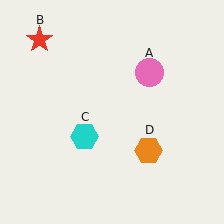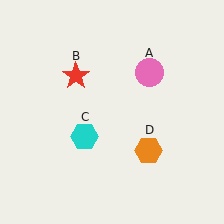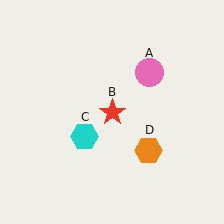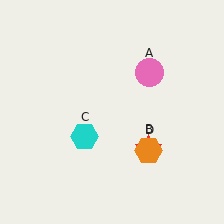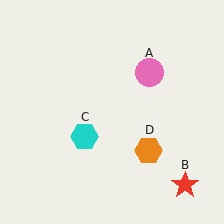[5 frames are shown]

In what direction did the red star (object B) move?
The red star (object B) moved down and to the right.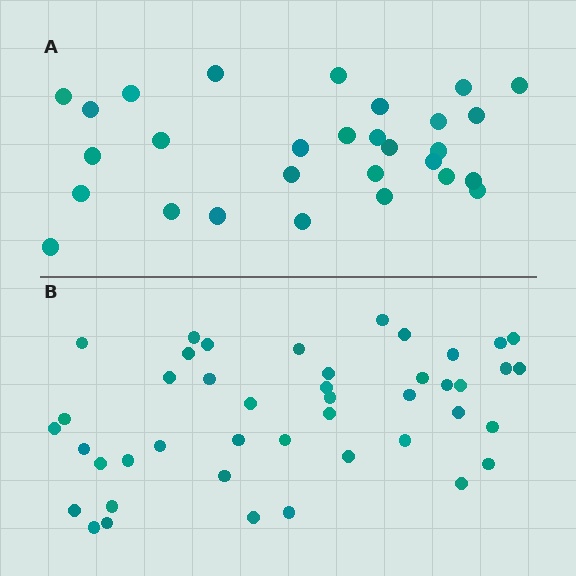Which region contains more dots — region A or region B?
Region B (the bottom region) has more dots.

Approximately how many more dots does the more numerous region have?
Region B has approximately 15 more dots than region A.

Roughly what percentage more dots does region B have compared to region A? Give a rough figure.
About 50% more.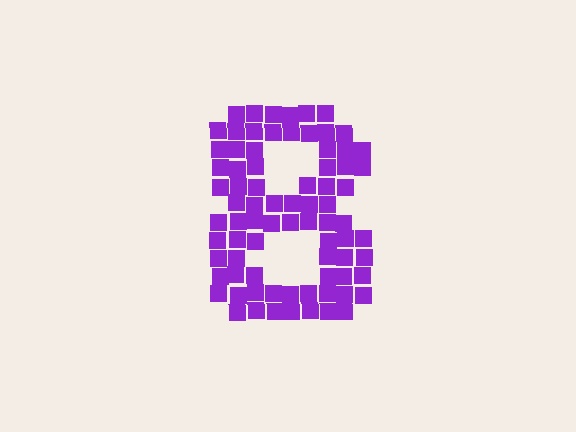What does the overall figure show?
The overall figure shows the digit 8.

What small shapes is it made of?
It is made of small squares.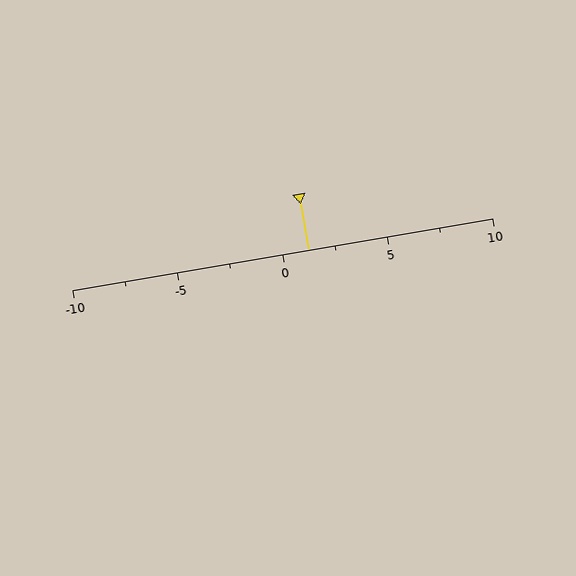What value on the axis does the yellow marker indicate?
The marker indicates approximately 1.2.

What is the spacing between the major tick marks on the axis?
The major ticks are spaced 5 apart.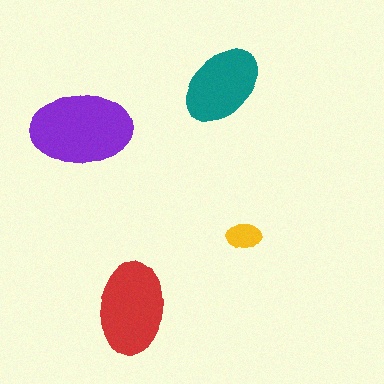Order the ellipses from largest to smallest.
the purple one, the red one, the teal one, the yellow one.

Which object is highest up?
The teal ellipse is topmost.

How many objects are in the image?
There are 4 objects in the image.